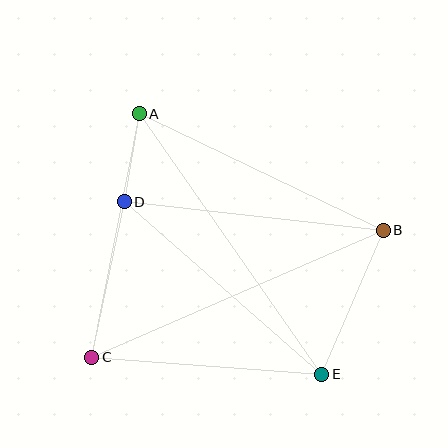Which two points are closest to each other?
Points A and D are closest to each other.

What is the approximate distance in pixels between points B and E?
The distance between B and E is approximately 156 pixels.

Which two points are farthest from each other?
Points A and E are farthest from each other.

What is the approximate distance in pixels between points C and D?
The distance between C and D is approximately 159 pixels.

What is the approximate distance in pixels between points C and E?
The distance between C and E is approximately 231 pixels.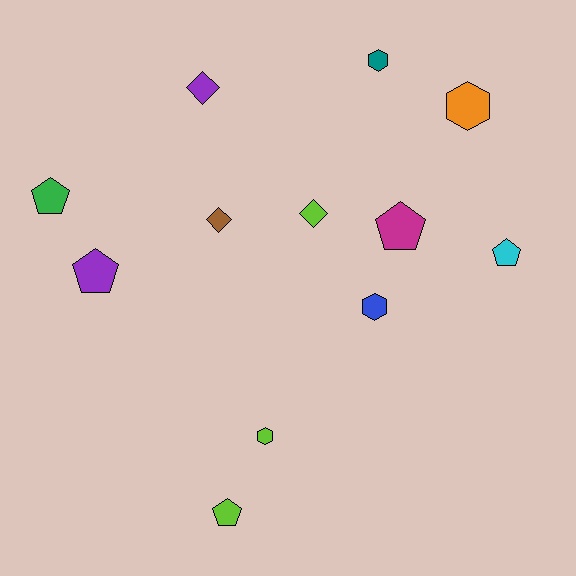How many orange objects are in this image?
There is 1 orange object.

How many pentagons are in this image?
There are 5 pentagons.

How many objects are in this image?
There are 12 objects.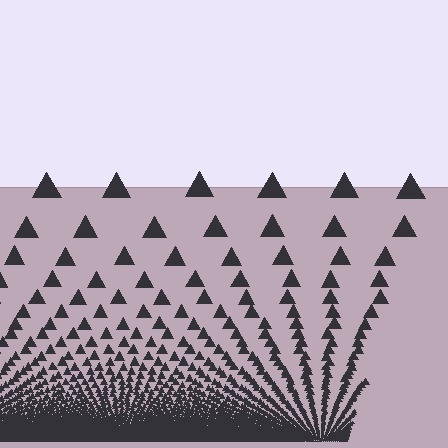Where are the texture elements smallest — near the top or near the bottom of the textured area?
Near the bottom.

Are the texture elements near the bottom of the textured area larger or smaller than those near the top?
Smaller. The gradient is inverted — elements near the bottom are smaller and denser.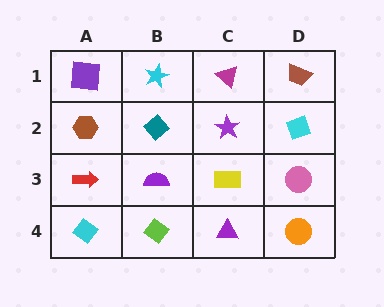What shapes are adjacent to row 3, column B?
A teal diamond (row 2, column B), a lime diamond (row 4, column B), a red arrow (row 3, column A), a yellow rectangle (row 3, column C).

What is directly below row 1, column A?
A brown hexagon.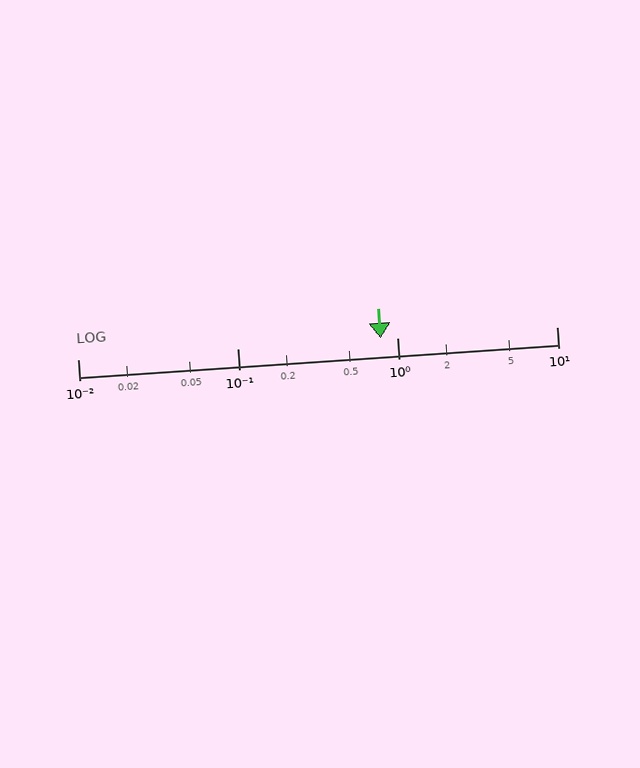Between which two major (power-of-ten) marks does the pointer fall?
The pointer is between 0.1 and 1.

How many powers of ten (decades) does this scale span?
The scale spans 3 decades, from 0.01 to 10.